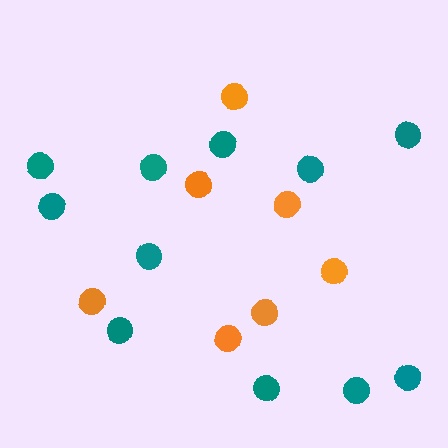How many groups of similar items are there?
There are 2 groups: one group of teal circles (11) and one group of orange circles (7).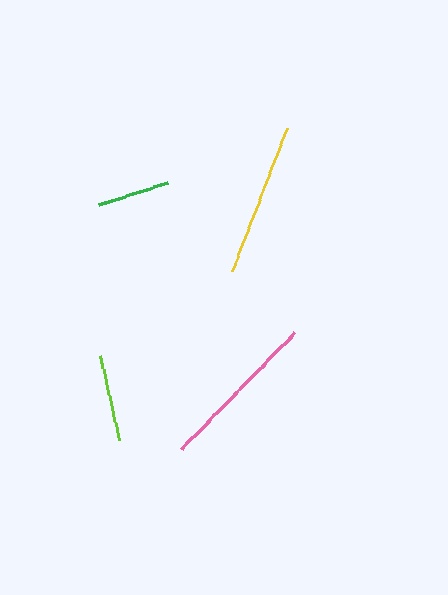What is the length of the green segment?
The green segment is approximately 72 pixels long.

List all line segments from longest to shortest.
From longest to shortest: pink, yellow, lime, green.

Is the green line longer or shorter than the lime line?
The lime line is longer than the green line.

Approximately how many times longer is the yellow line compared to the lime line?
The yellow line is approximately 1.8 times the length of the lime line.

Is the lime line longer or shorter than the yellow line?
The yellow line is longer than the lime line.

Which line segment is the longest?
The pink line is the longest at approximately 162 pixels.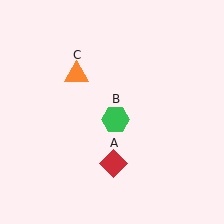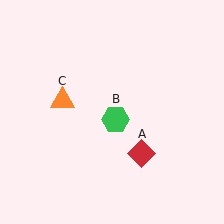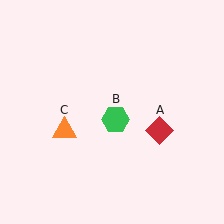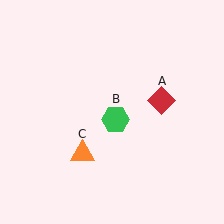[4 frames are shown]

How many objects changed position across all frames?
2 objects changed position: red diamond (object A), orange triangle (object C).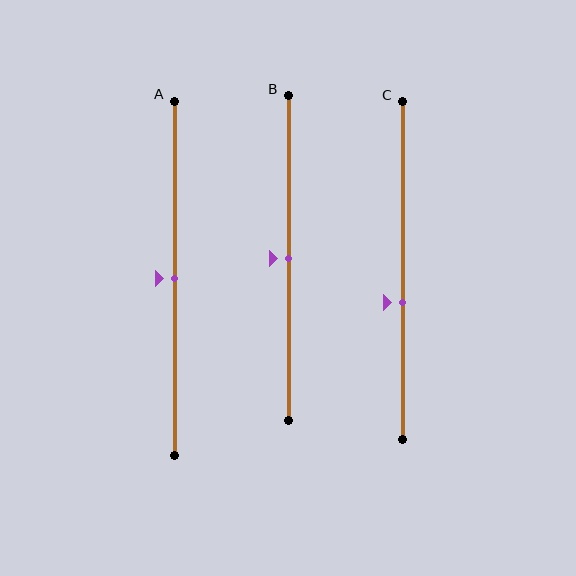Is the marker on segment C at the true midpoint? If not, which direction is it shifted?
No, the marker on segment C is shifted downward by about 10% of the segment length.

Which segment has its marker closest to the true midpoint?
Segment A has its marker closest to the true midpoint.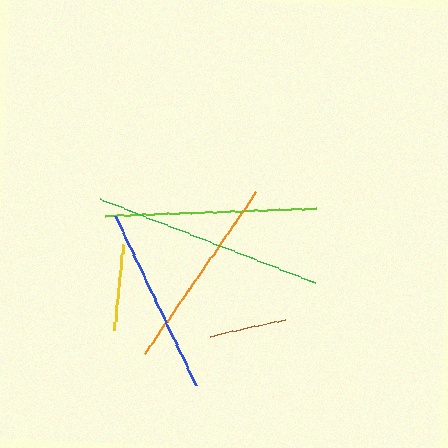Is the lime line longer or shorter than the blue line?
The lime line is longer than the blue line.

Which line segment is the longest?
The green line is the longest at approximately 231 pixels.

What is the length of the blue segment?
The blue segment is approximately 188 pixels long.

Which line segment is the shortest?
The brown line is the shortest at approximately 76 pixels.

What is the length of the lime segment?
The lime segment is approximately 211 pixels long.